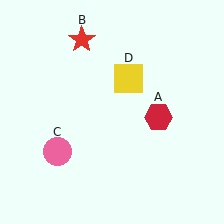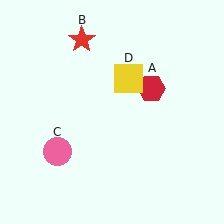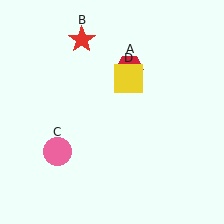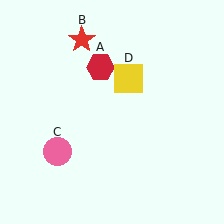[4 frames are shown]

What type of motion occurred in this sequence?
The red hexagon (object A) rotated counterclockwise around the center of the scene.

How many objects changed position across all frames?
1 object changed position: red hexagon (object A).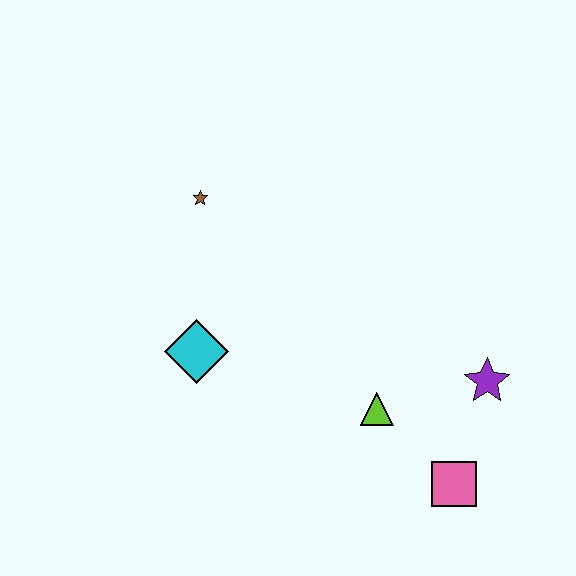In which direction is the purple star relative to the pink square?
The purple star is above the pink square.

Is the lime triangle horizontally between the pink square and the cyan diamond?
Yes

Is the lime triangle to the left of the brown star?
No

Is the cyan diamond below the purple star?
No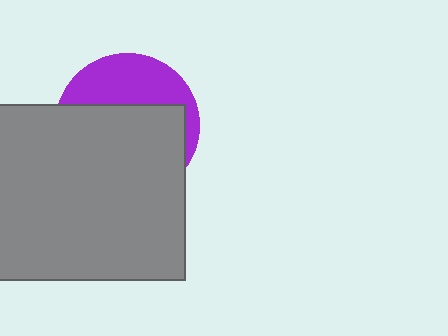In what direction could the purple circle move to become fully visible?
The purple circle could move up. That would shift it out from behind the gray rectangle entirely.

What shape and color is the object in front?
The object in front is a gray rectangle.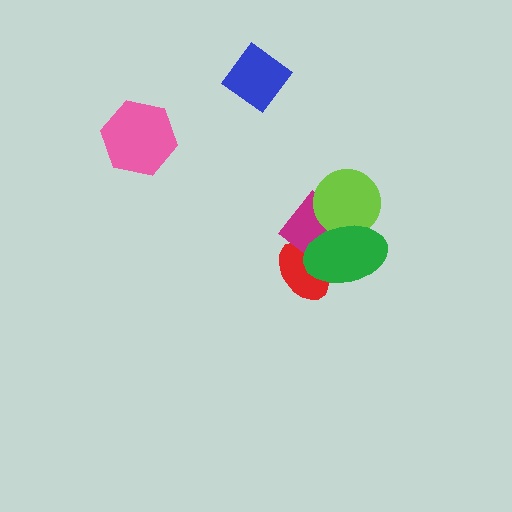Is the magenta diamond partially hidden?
Yes, it is partially covered by another shape.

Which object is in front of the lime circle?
The green ellipse is in front of the lime circle.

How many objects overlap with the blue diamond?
0 objects overlap with the blue diamond.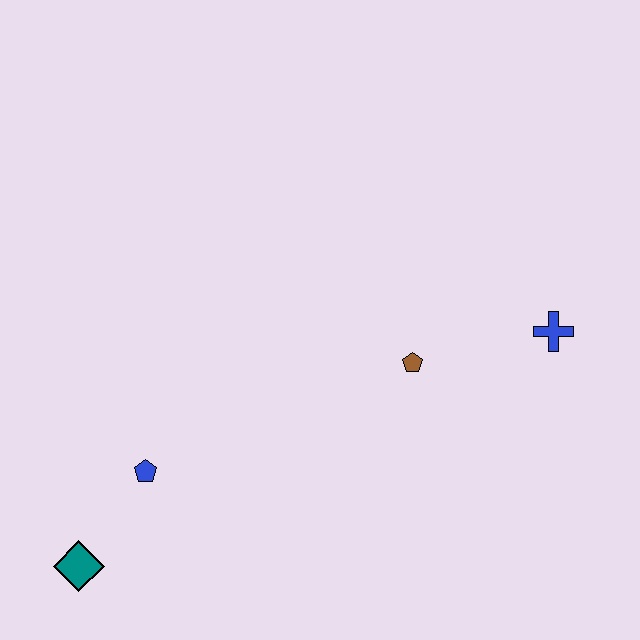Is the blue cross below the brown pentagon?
No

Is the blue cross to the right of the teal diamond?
Yes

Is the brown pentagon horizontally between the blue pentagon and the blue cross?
Yes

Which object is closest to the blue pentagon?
The teal diamond is closest to the blue pentagon.